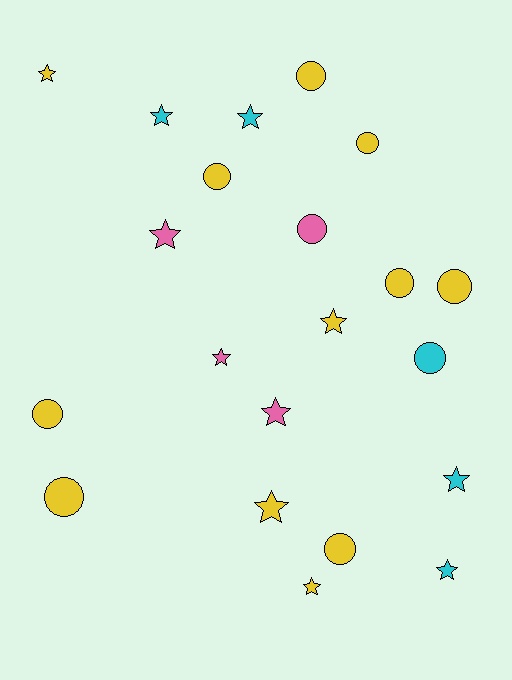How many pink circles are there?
There is 1 pink circle.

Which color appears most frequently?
Yellow, with 12 objects.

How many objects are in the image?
There are 21 objects.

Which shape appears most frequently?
Star, with 11 objects.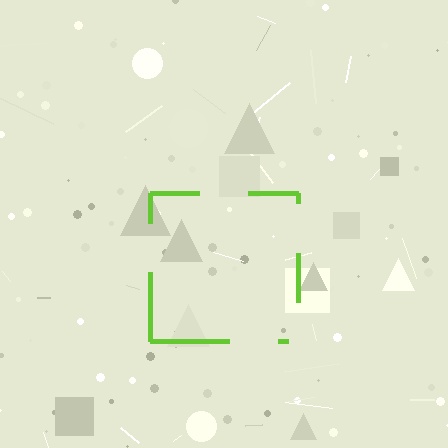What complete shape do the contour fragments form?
The contour fragments form a square.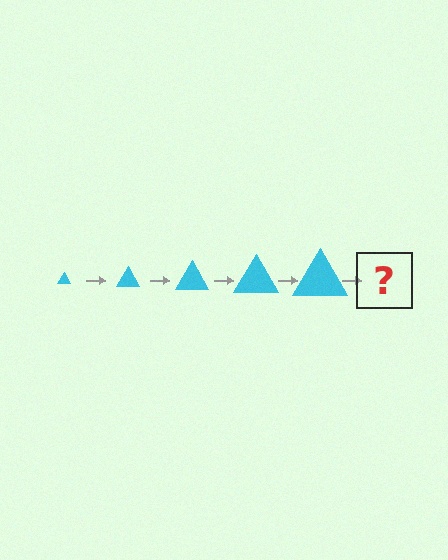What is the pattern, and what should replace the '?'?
The pattern is that the triangle gets progressively larger each step. The '?' should be a cyan triangle, larger than the previous one.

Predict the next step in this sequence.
The next step is a cyan triangle, larger than the previous one.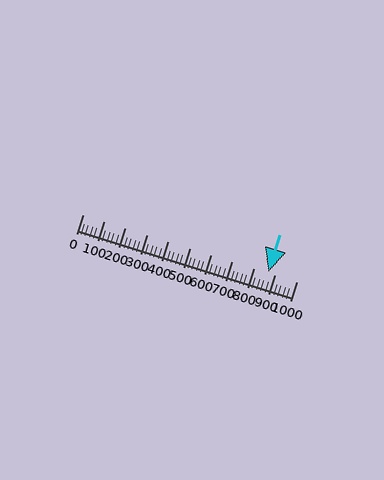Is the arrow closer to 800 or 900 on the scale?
The arrow is closer to 900.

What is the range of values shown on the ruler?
The ruler shows values from 0 to 1000.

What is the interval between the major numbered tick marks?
The major tick marks are spaced 100 units apart.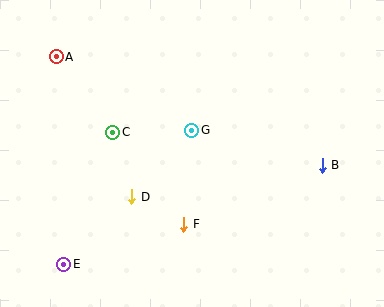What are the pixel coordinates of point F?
Point F is at (184, 224).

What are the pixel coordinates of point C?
Point C is at (113, 132).